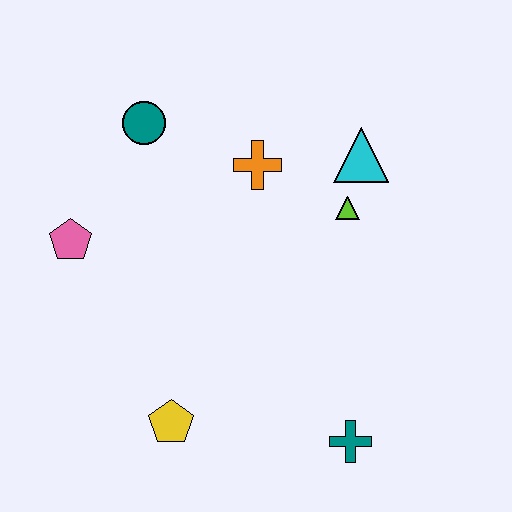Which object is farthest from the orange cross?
The teal cross is farthest from the orange cross.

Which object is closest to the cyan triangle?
The lime triangle is closest to the cyan triangle.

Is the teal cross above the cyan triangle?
No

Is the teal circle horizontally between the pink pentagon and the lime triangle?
Yes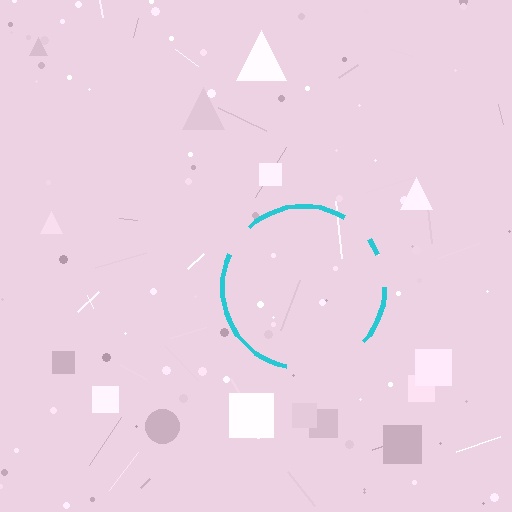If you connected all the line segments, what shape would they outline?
They would outline a circle.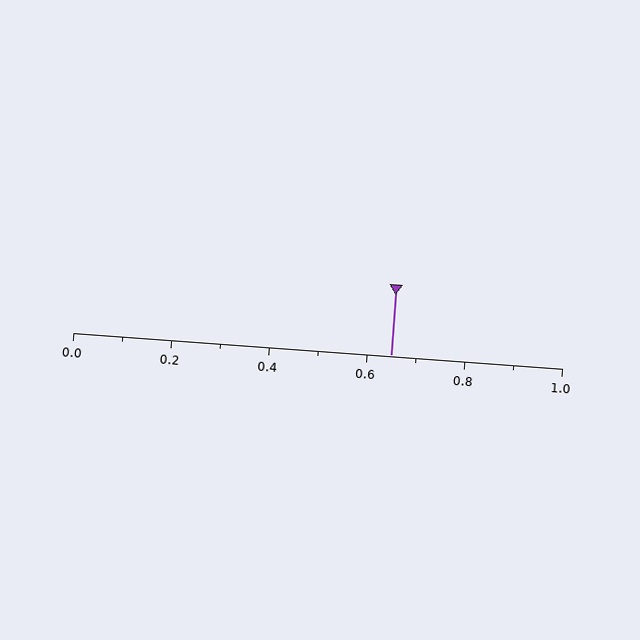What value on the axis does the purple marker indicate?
The marker indicates approximately 0.65.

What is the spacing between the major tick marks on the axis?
The major ticks are spaced 0.2 apart.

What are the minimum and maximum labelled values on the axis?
The axis runs from 0.0 to 1.0.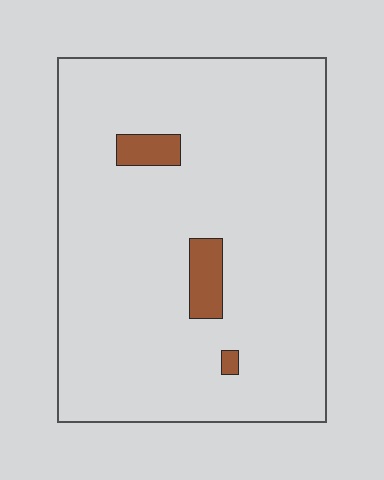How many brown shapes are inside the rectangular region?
3.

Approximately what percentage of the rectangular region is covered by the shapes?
Approximately 5%.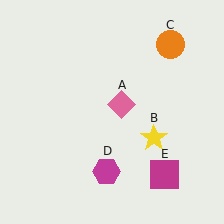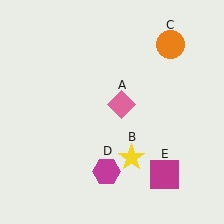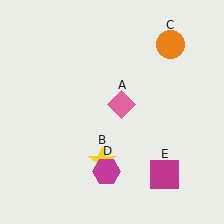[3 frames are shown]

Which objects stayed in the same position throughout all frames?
Pink diamond (object A) and orange circle (object C) and magenta hexagon (object D) and magenta square (object E) remained stationary.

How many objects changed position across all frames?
1 object changed position: yellow star (object B).